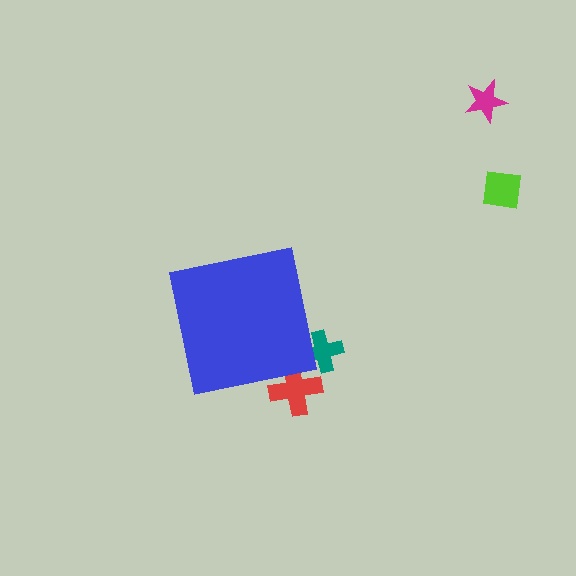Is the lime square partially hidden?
No, the lime square is fully visible.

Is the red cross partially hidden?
Yes, the red cross is partially hidden behind the blue square.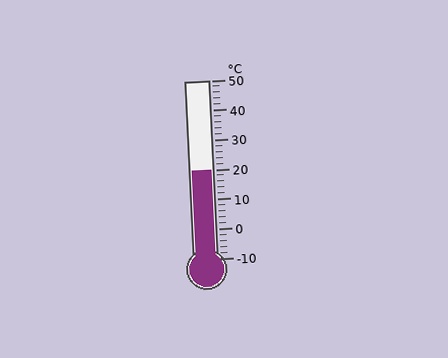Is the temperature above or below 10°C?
The temperature is above 10°C.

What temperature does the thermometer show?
The thermometer shows approximately 20°C.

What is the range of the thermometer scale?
The thermometer scale ranges from -10°C to 50°C.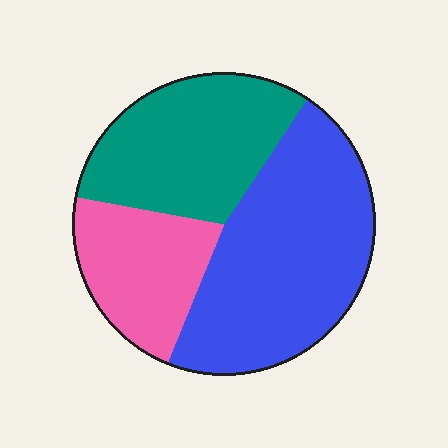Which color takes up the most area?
Blue, at roughly 45%.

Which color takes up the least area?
Pink, at roughly 20%.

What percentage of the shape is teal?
Teal covers about 30% of the shape.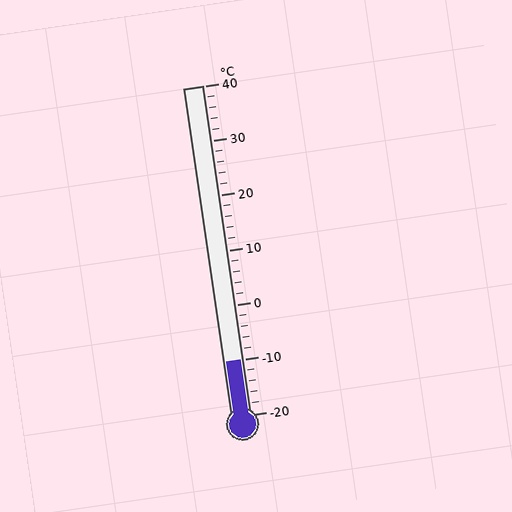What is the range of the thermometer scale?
The thermometer scale ranges from -20°C to 40°C.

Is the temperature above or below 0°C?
The temperature is below 0°C.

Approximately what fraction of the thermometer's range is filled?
The thermometer is filled to approximately 15% of its range.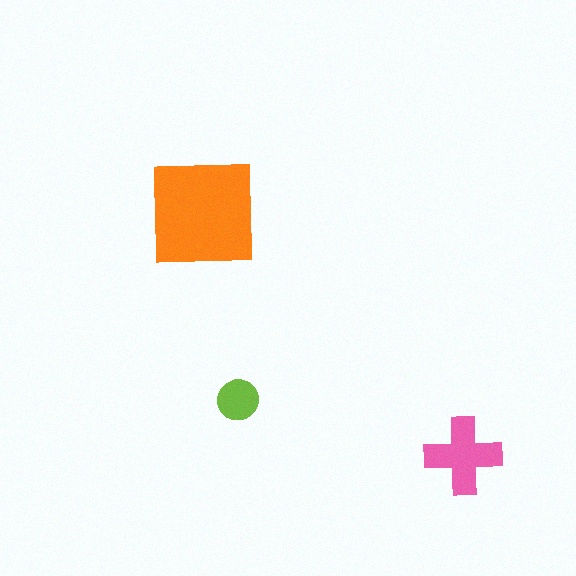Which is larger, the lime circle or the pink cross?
The pink cross.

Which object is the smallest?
The lime circle.